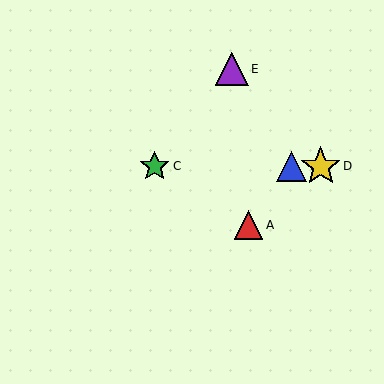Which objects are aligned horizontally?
Objects B, C, D are aligned horizontally.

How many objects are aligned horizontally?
3 objects (B, C, D) are aligned horizontally.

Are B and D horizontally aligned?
Yes, both are at y≈166.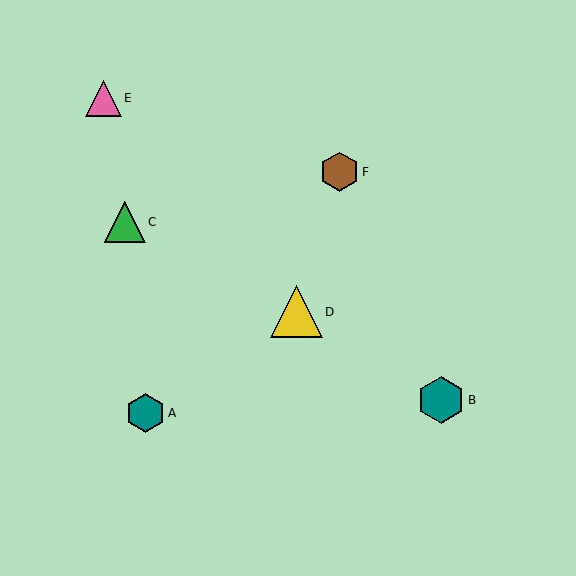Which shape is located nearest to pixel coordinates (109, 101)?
The pink triangle (labeled E) at (104, 98) is nearest to that location.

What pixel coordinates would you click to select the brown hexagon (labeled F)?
Click at (340, 172) to select the brown hexagon F.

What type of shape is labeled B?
Shape B is a teal hexagon.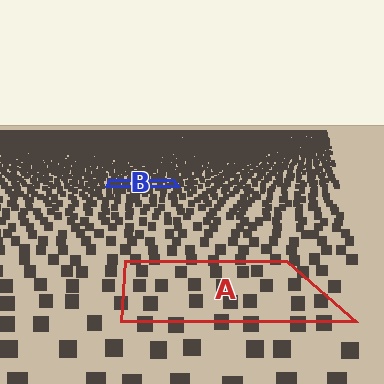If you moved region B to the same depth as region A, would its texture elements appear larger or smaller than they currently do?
They would appear larger. At a closer depth, the same texture elements are projected at a bigger on-screen size.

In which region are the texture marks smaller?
The texture marks are smaller in region B, because it is farther away.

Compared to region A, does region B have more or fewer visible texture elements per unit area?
Region B has more texture elements per unit area — they are packed more densely because it is farther away.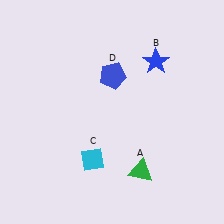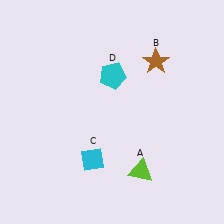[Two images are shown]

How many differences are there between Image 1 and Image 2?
There are 3 differences between the two images.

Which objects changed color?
A changed from green to lime. B changed from blue to brown. D changed from blue to cyan.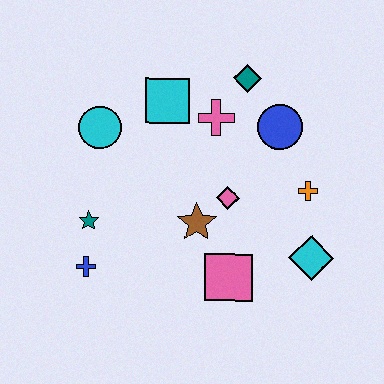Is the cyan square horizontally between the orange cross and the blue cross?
Yes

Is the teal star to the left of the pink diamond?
Yes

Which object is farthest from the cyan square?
The cyan diamond is farthest from the cyan square.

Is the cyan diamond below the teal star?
Yes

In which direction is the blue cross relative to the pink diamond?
The blue cross is to the left of the pink diamond.